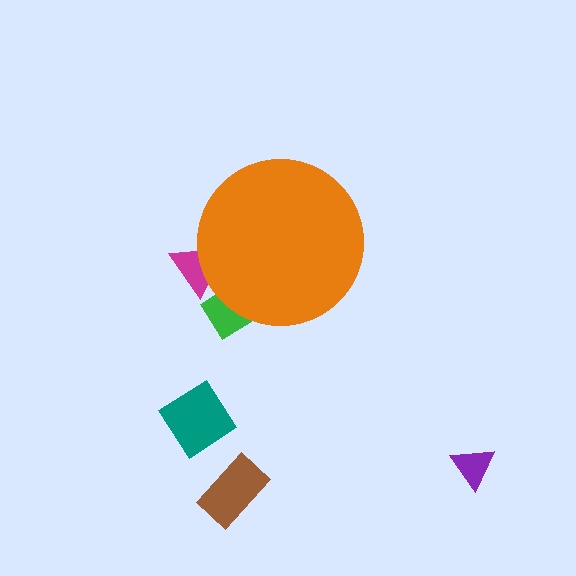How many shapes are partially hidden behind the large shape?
2 shapes are partially hidden.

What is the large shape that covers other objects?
An orange circle.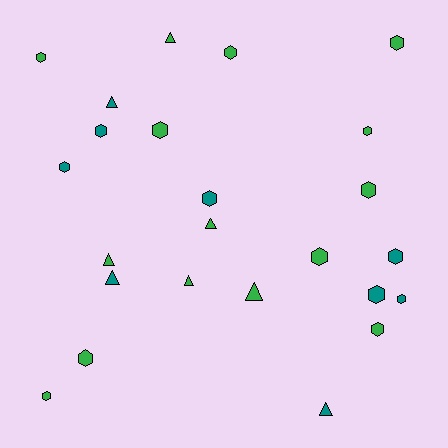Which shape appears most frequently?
Hexagon, with 16 objects.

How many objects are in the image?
There are 24 objects.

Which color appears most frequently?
Green, with 15 objects.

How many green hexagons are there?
There are 10 green hexagons.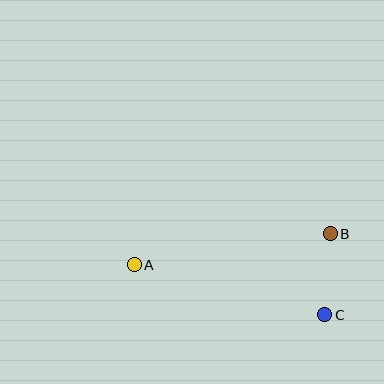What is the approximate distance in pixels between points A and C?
The distance between A and C is approximately 197 pixels.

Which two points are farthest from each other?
Points A and B are farthest from each other.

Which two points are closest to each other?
Points B and C are closest to each other.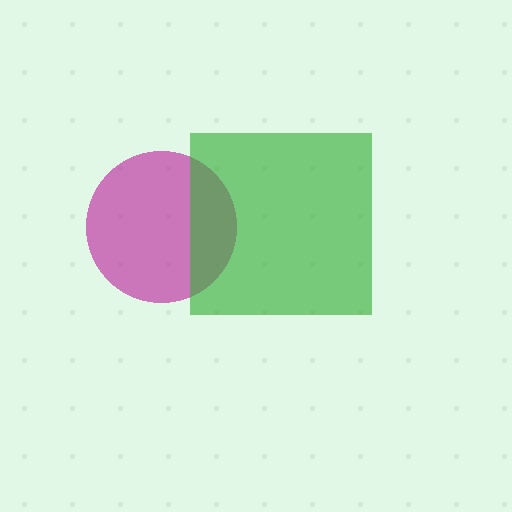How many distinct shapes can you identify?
There are 2 distinct shapes: a magenta circle, a green square.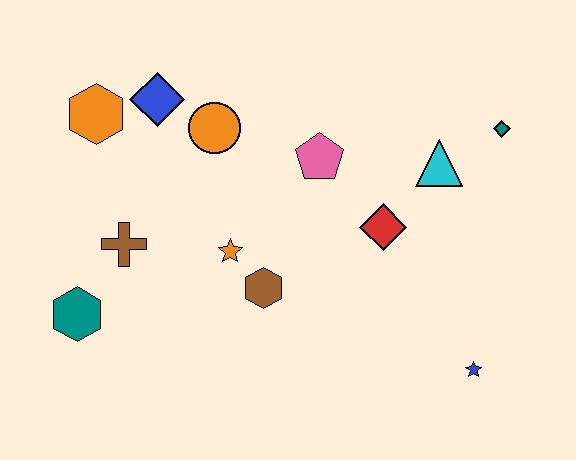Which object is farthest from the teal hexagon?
The teal diamond is farthest from the teal hexagon.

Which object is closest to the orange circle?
The blue diamond is closest to the orange circle.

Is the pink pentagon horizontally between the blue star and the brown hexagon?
Yes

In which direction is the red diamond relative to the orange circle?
The red diamond is to the right of the orange circle.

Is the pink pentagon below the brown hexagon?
No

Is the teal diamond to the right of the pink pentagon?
Yes